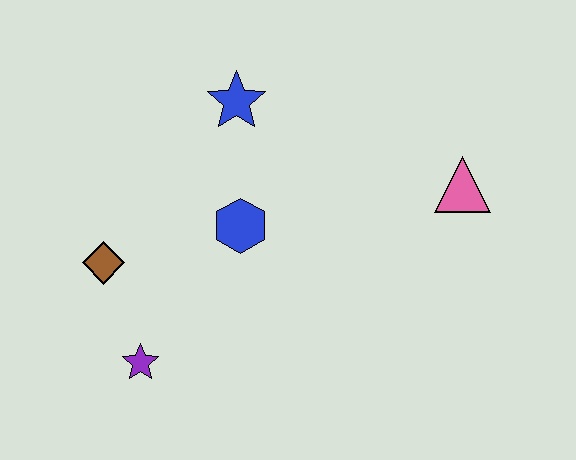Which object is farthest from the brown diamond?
The pink triangle is farthest from the brown diamond.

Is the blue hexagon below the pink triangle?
Yes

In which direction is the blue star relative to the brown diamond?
The blue star is above the brown diamond.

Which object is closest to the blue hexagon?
The blue star is closest to the blue hexagon.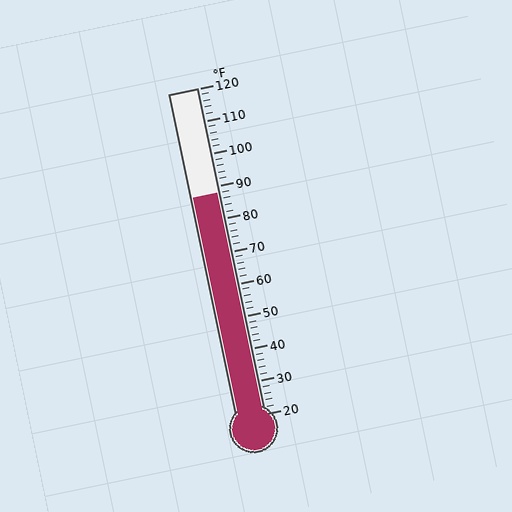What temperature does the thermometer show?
The thermometer shows approximately 88°F.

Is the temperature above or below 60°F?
The temperature is above 60°F.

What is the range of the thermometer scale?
The thermometer scale ranges from 20°F to 120°F.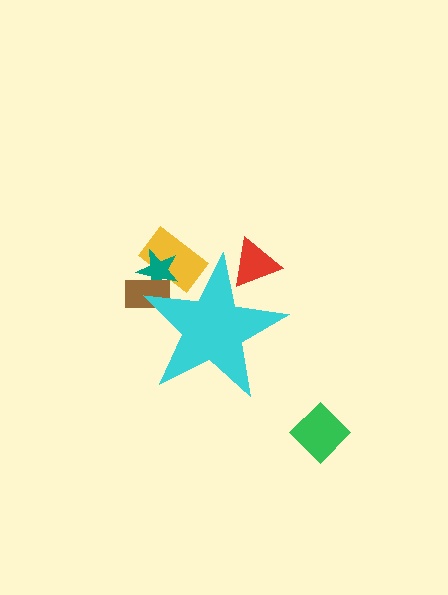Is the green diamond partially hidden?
No, the green diamond is fully visible.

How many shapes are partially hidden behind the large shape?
4 shapes are partially hidden.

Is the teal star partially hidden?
Yes, the teal star is partially hidden behind the cyan star.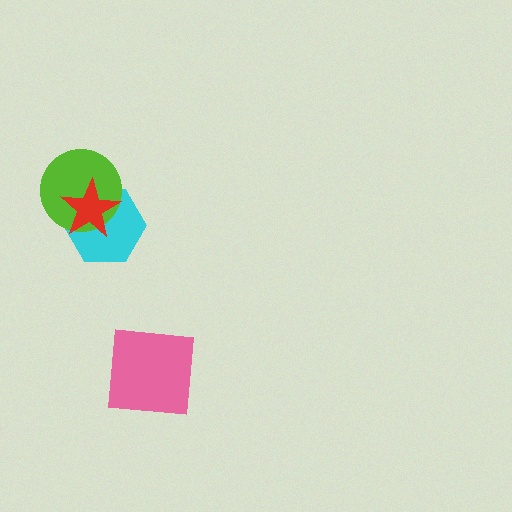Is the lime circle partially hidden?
Yes, it is partially covered by another shape.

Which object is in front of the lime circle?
The red star is in front of the lime circle.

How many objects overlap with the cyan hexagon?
2 objects overlap with the cyan hexagon.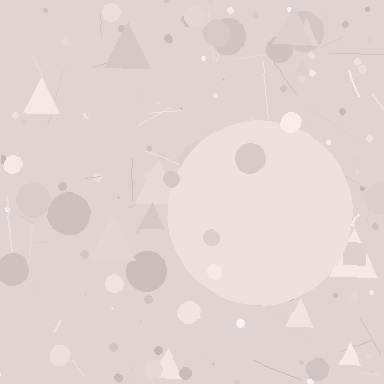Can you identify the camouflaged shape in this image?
The camouflaged shape is a circle.